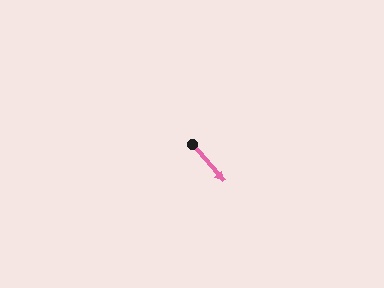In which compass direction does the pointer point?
Southeast.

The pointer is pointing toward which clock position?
Roughly 5 o'clock.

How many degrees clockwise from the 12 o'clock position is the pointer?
Approximately 139 degrees.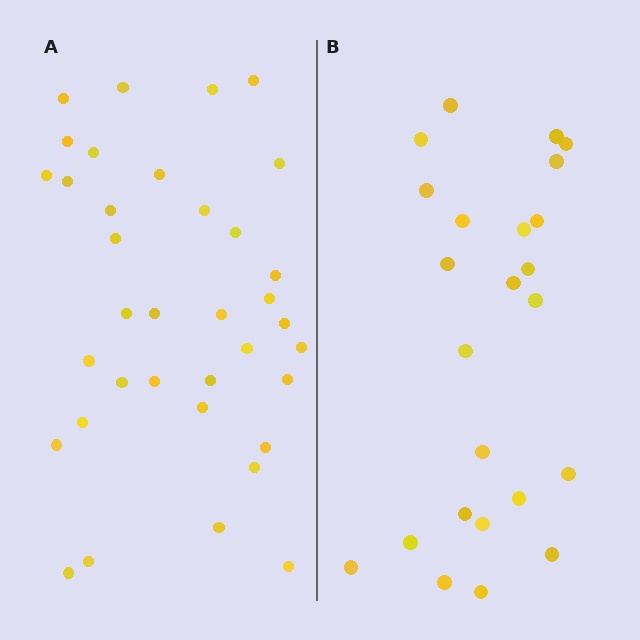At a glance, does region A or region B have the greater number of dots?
Region A (the left region) has more dots.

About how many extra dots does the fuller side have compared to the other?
Region A has roughly 12 or so more dots than region B.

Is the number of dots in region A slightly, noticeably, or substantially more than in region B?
Region A has substantially more. The ratio is roughly 1.5 to 1.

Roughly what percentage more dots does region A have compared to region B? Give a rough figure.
About 50% more.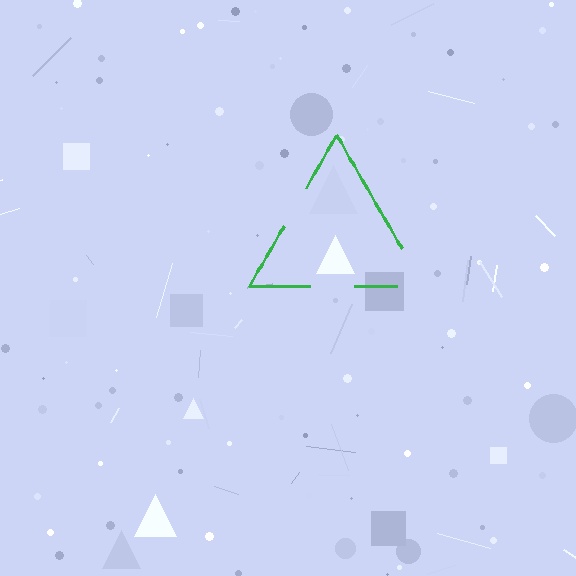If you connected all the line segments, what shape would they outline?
They would outline a triangle.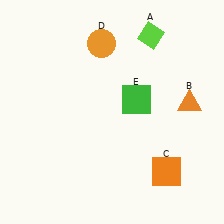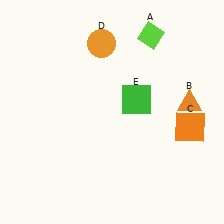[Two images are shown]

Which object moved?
The orange square (C) moved up.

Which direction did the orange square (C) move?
The orange square (C) moved up.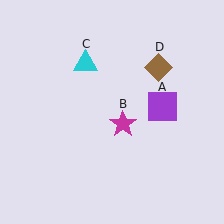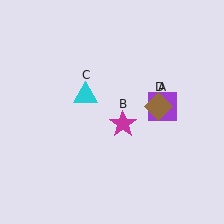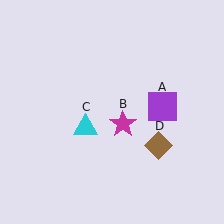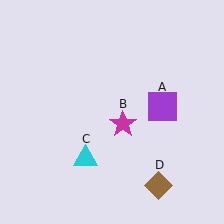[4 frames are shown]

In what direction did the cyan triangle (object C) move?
The cyan triangle (object C) moved down.